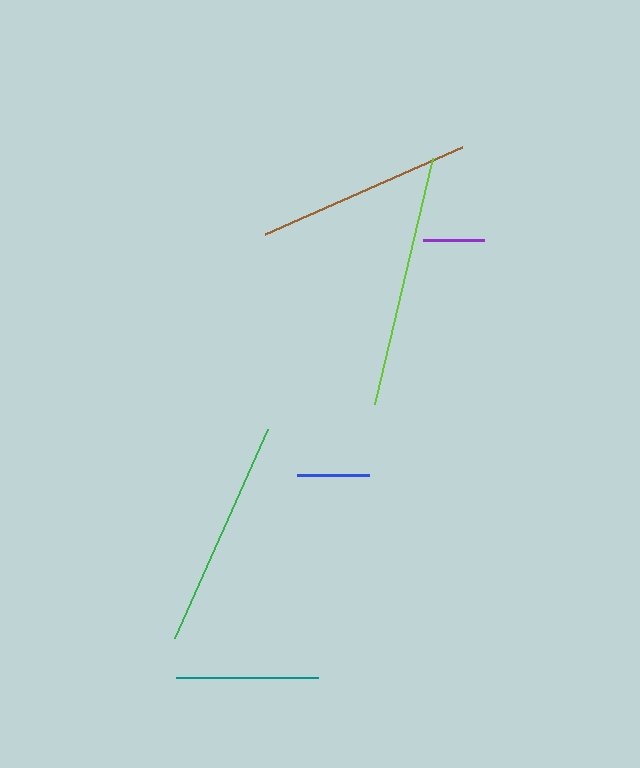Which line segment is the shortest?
The purple line is the shortest at approximately 61 pixels.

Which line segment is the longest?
The lime line is the longest at approximately 253 pixels.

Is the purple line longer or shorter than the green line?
The green line is longer than the purple line.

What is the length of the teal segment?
The teal segment is approximately 142 pixels long.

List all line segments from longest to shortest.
From longest to shortest: lime, green, brown, teal, blue, purple.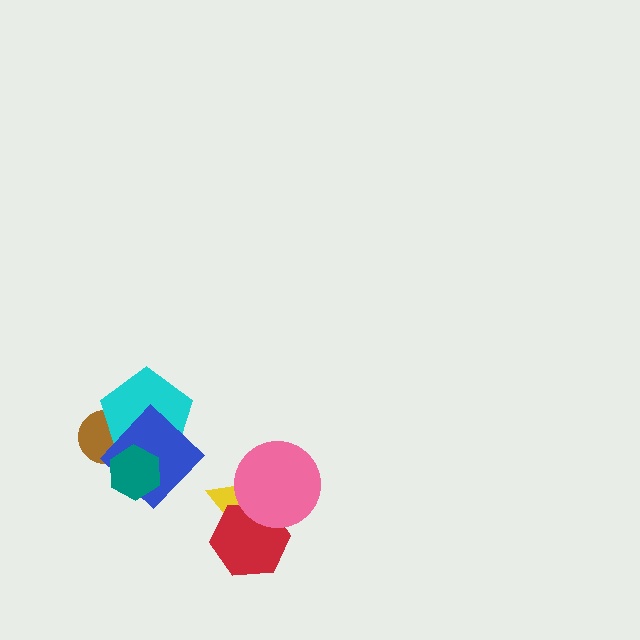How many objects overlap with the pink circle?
2 objects overlap with the pink circle.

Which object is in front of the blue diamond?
The teal hexagon is in front of the blue diamond.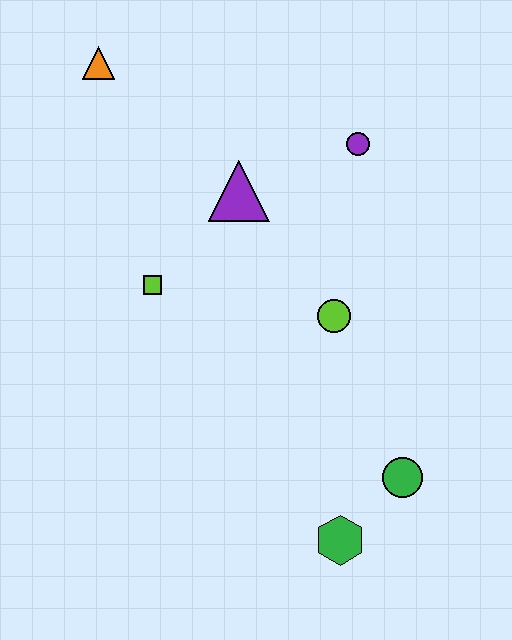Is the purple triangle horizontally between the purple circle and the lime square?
Yes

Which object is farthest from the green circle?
The orange triangle is farthest from the green circle.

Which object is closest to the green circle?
The green hexagon is closest to the green circle.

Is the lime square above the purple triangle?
No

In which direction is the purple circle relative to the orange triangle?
The purple circle is to the right of the orange triangle.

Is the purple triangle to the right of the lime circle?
No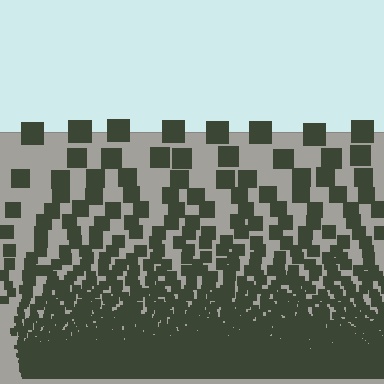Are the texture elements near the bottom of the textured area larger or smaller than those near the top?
Smaller. The gradient is inverted — elements near the bottom are smaller and denser.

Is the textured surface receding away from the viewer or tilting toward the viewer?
The surface appears to tilt toward the viewer. Texture elements get larger and sparser toward the top.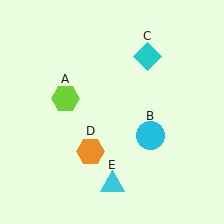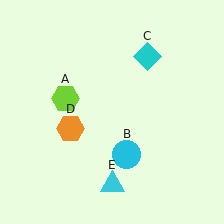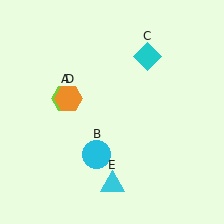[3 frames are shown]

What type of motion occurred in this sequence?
The cyan circle (object B), orange hexagon (object D) rotated clockwise around the center of the scene.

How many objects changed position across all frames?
2 objects changed position: cyan circle (object B), orange hexagon (object D).